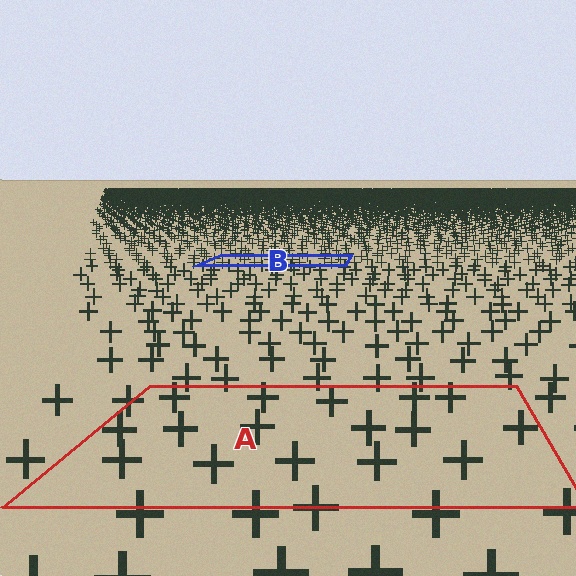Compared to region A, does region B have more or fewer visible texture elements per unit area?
Region B has more texture elements per unit area — they are packed more densely because it is farther away.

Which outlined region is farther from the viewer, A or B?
Region B is farther from the viewer — the texture elements inside it appear smaller and more densely packed.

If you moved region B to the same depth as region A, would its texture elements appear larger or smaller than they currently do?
They would appear larger. At a closer depth, the same texture elements are projected at a bigger on-screen size.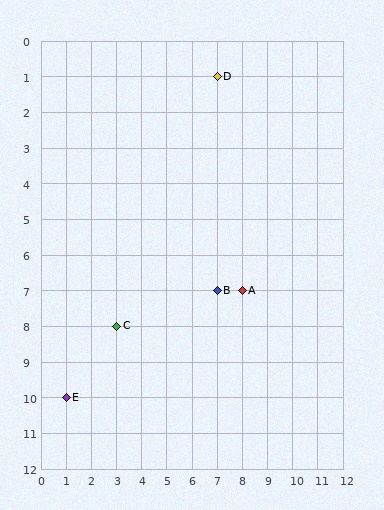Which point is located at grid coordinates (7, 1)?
Point D is at (7, 1).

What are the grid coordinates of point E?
Point E is at grid coordinates (1, 10).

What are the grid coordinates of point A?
Point A is at grid coordinates (8, 7).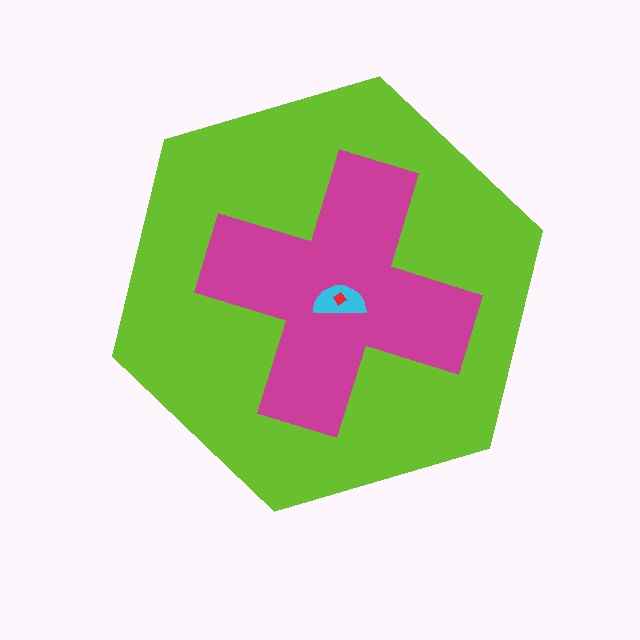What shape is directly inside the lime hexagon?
The magenta cross.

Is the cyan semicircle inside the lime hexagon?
Yes.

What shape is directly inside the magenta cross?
The cyan semicircle.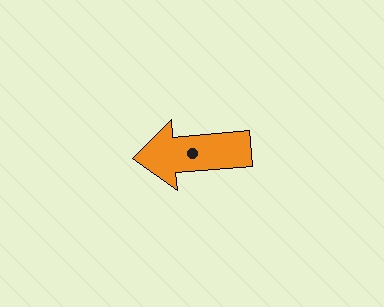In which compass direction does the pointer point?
West.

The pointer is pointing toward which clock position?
Roughly 9 o'clock.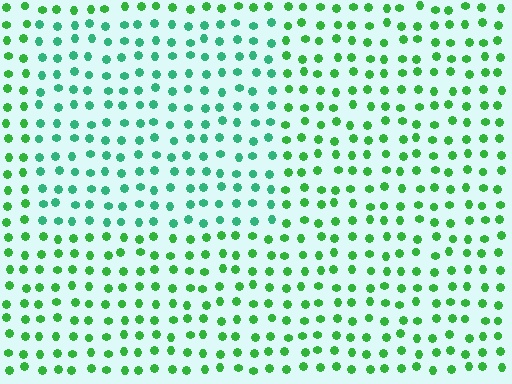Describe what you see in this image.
The image is filled with small green elements in a uniform arrangement. A rectangle-shaped region is visible where the elements are tinted to a slightly different hue, forming a subtle color boundary.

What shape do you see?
I see a rectangle.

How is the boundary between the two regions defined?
The boundary is defined purely by a slight shift in hue (about 31 degrees). Spacing, size, and orientation are identical on both sides.